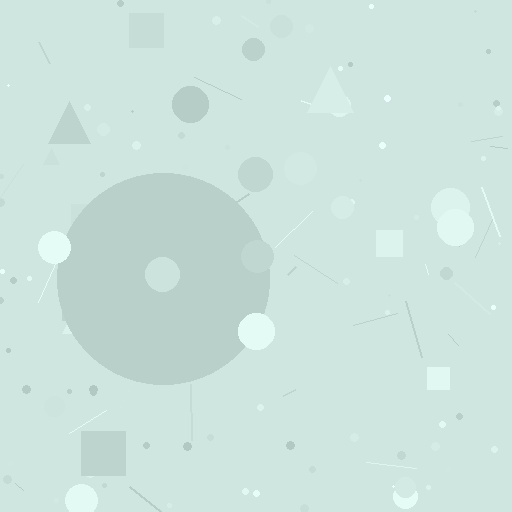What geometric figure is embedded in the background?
A circle is embedded in the background.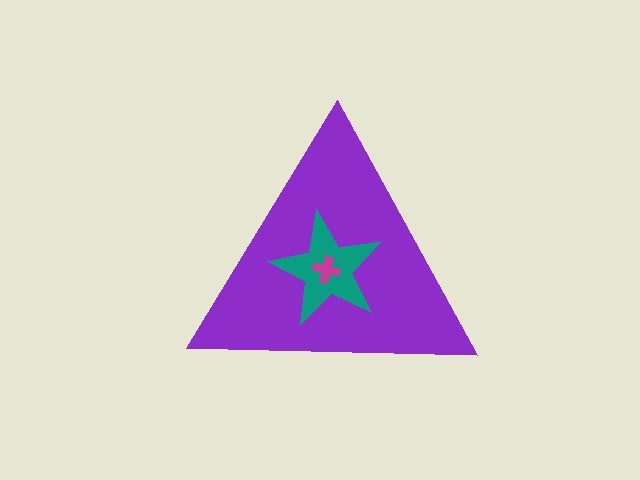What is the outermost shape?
The purple triangle.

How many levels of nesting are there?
3.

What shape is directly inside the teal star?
The magenta cross.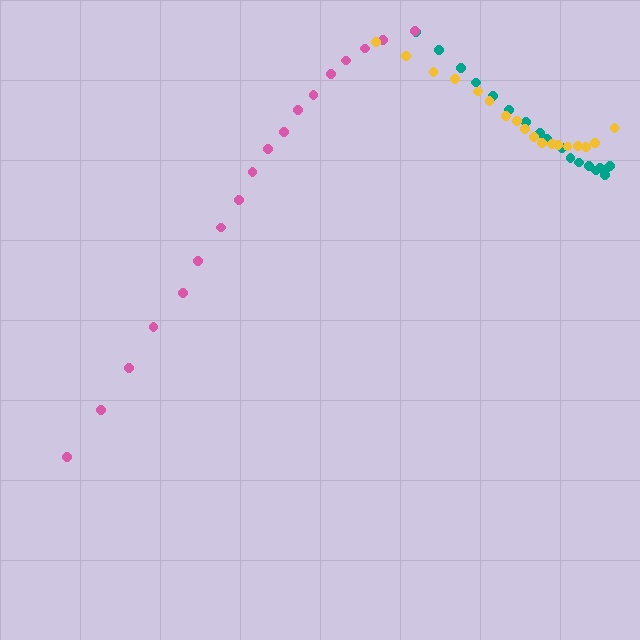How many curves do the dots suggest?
There are 3 distinct paths.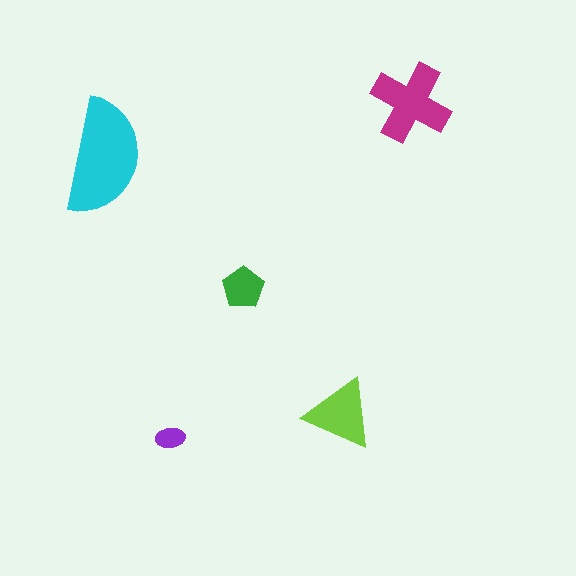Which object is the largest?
The cyan semicircle.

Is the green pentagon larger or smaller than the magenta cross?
Smaller.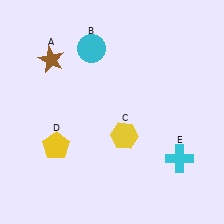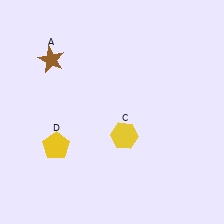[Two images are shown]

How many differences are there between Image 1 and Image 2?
There are 2 differences between the two images.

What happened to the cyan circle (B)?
The cyan circle (B) was removed in Image 2. It was in the top-left area of Image 1.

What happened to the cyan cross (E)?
The cyan cross (E) was removed in Image 2. It was in the bottom-right area of Image 1.